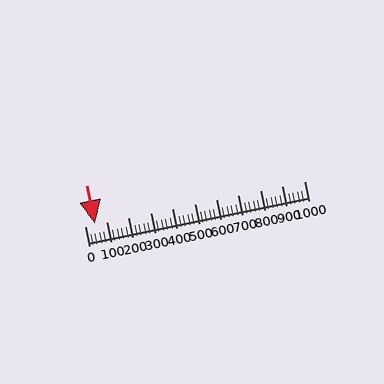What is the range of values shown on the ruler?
The ruler shows values from 0 to 1000.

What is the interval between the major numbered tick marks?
The major tick marks are spaced 100 units apart.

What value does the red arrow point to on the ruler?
The red arrow points to approximately 46.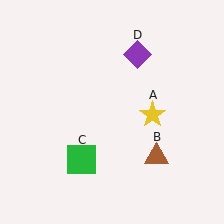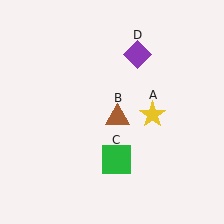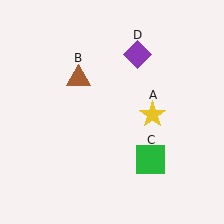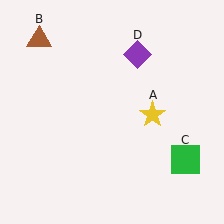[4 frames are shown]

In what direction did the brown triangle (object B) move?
The brown triangle (object B) moved up and to the left.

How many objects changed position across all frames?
2 objects changed position: brown triangle (object B), green square (object C).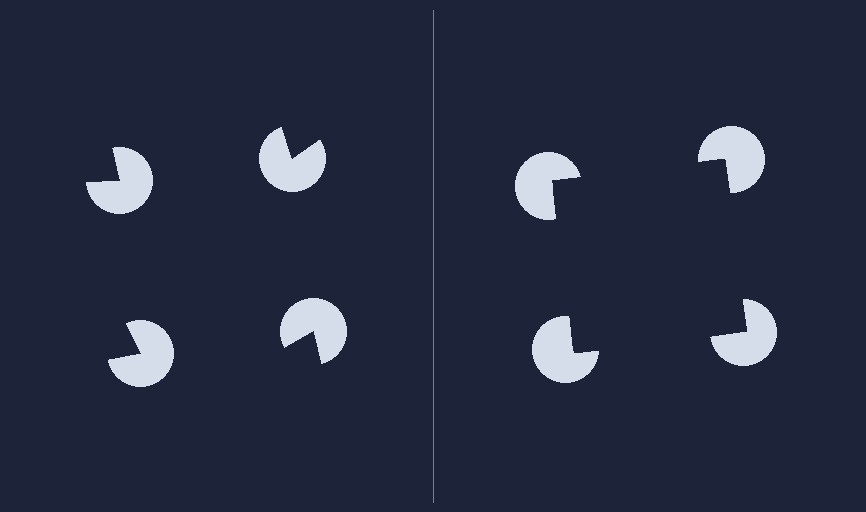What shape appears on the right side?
An illusory square.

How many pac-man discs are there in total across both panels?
8 — 4 on each side.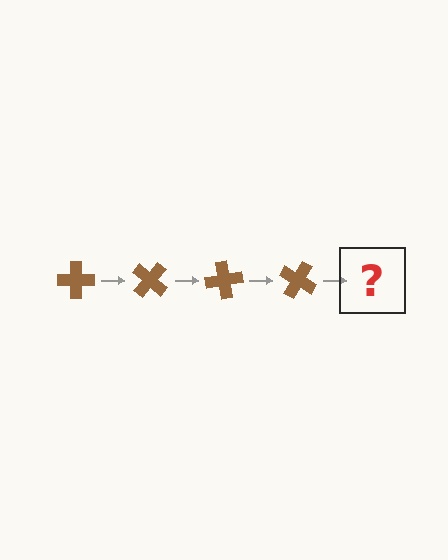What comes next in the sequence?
The next element should be a brown cross rotated 160 degrees.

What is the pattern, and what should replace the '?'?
The pattern is that the cross rotates 40 degrees each step. The '?' should be a brown cross rotated 160 degrees.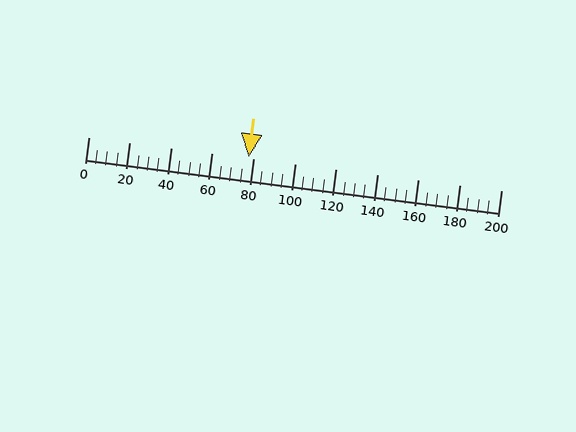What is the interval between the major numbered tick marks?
The major tick marks are spaced 20 units apart.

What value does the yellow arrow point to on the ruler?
The yellow arrow points to approximately 78.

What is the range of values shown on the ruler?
The ruler shows values from 0 to 200.